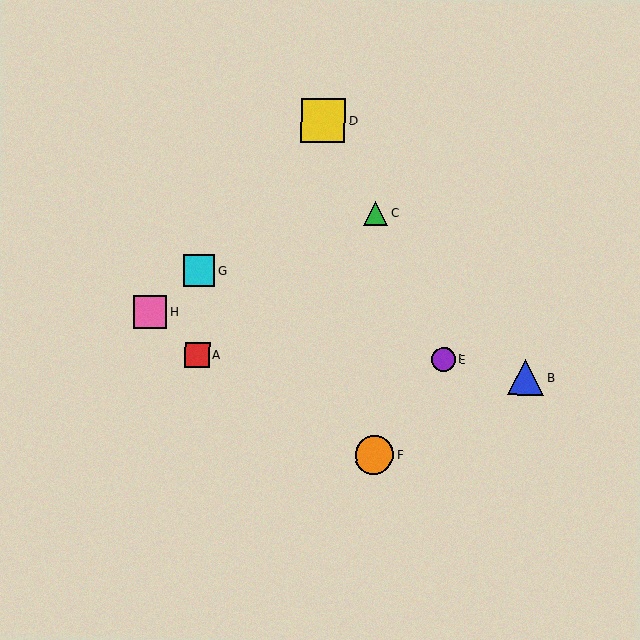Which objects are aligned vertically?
Objects A, G are aligned vertically.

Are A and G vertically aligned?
Yes, both are at x≈197.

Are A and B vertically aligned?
No, A is at x≈197 and B is at x≈526.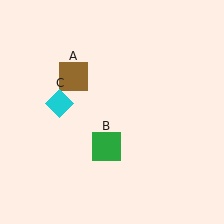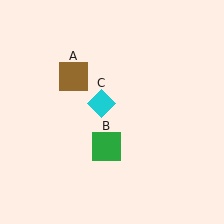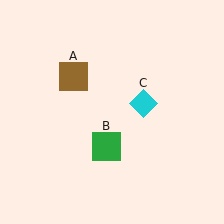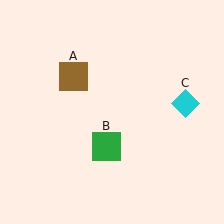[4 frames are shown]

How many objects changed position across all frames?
1 object changed position: cyan diamond (object C).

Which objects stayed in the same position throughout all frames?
Brown square (object A) and green square (object B) remained stationary.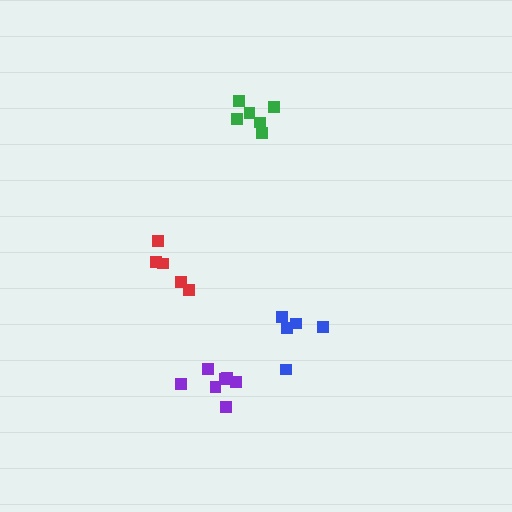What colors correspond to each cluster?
The clusters are colored: red, green, blue, purple.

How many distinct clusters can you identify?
There are 4 distinct clusters.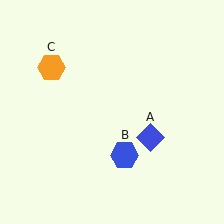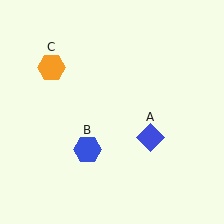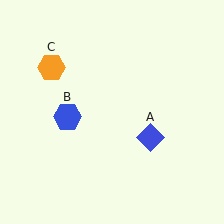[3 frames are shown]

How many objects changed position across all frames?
1 object changed position: blue hexagon (object B).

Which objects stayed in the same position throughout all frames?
Blue diamond (object A) and orange hexagon (object C) remained stationary.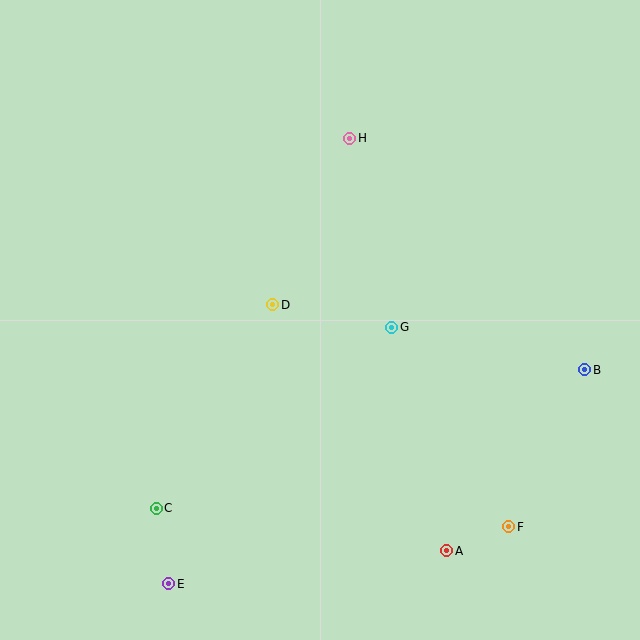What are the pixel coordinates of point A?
Point A is at (447, 551).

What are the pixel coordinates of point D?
Point D is at (273, 305).